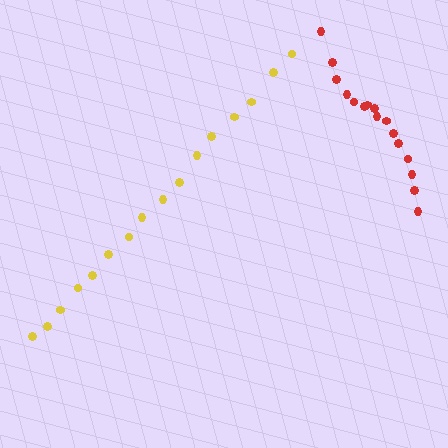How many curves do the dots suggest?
There are 2 distinct paths.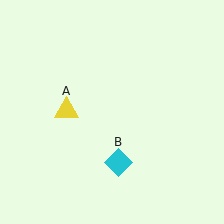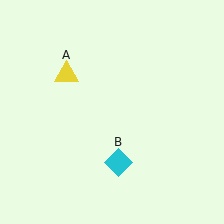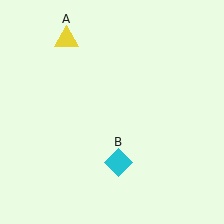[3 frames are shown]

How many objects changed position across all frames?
1 object changed position: yellow triangle (object A).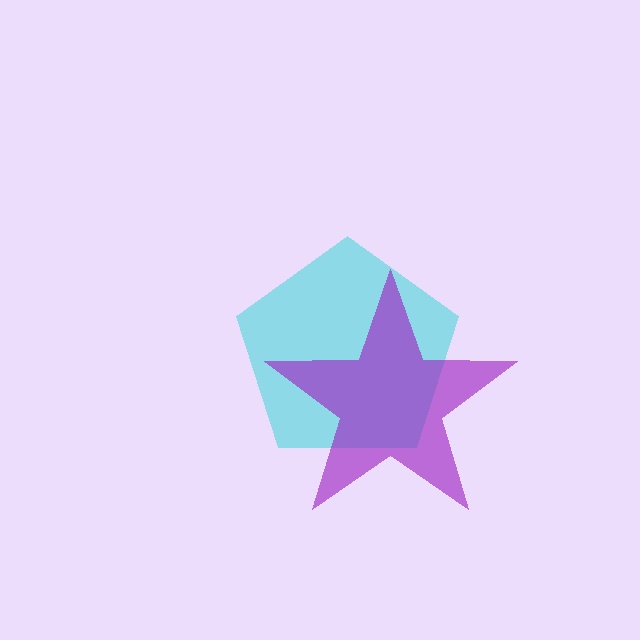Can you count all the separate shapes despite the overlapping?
Yes, there are 2 separate shapes.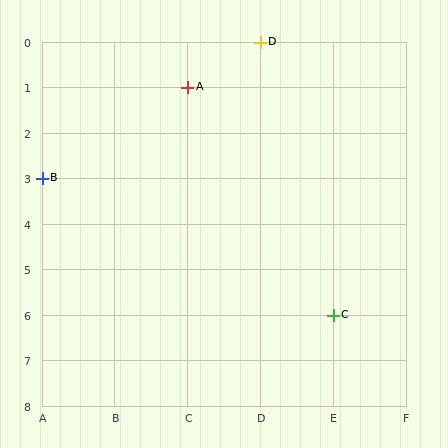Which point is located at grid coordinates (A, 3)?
Point B is at (A, 3).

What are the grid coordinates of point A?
Point A is at grid coordinates (C, 1).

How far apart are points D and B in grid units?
Points D and B are 3 columns and 3 rows apart (about 4.2 grid units diagonally).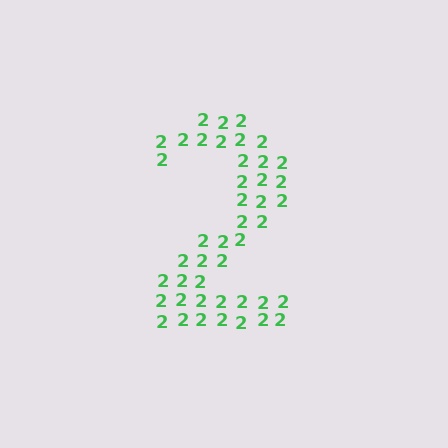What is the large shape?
The large shape is the digit 2.